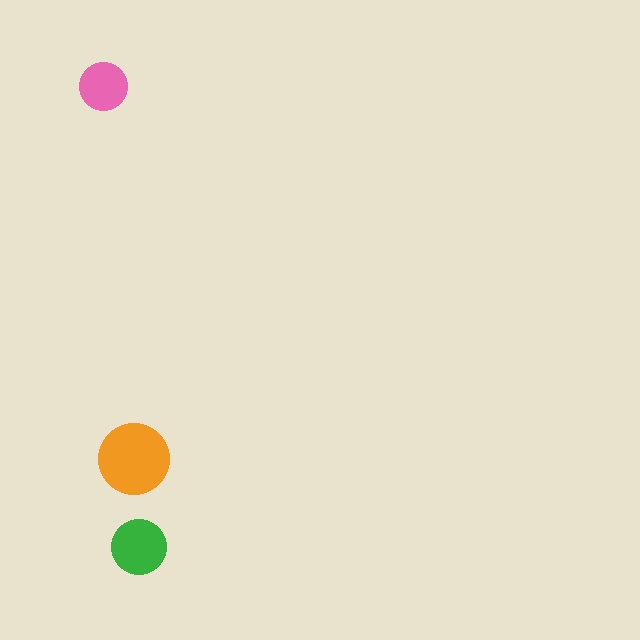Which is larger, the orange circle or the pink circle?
The orange one.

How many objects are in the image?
There are 3 objects in the image.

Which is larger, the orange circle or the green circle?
The orange one.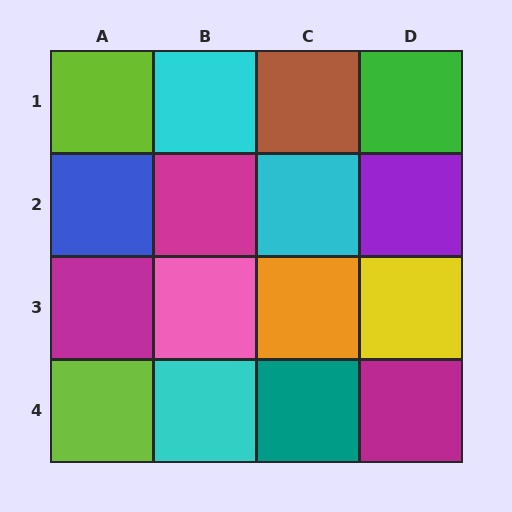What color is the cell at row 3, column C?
Orange.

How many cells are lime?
2 cells are lime.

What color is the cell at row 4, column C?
Teal.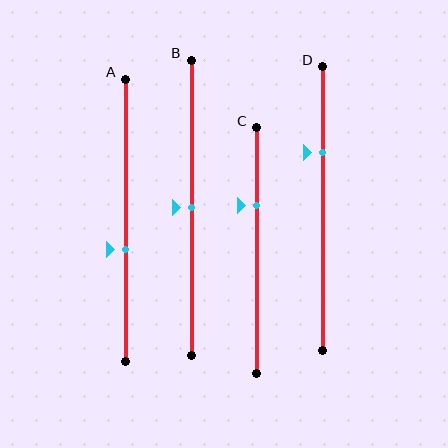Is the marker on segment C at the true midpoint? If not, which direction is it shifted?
No, the marker on segment C is shifted upward by about 18% of the segment length.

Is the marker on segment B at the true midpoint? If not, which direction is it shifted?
Yes, the marker on segment B is at the true midpoint.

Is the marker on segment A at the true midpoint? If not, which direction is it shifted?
No, the marker on segment A is shifted downward by about 10% of the segment length.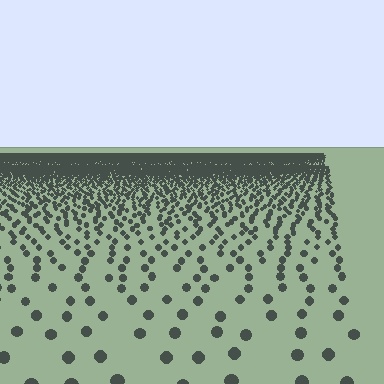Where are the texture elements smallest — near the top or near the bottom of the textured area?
Near the top.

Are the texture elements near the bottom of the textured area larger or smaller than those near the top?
Larger. Near the bottom, elements are closer to the viewer and appear at a bigger on-screen size.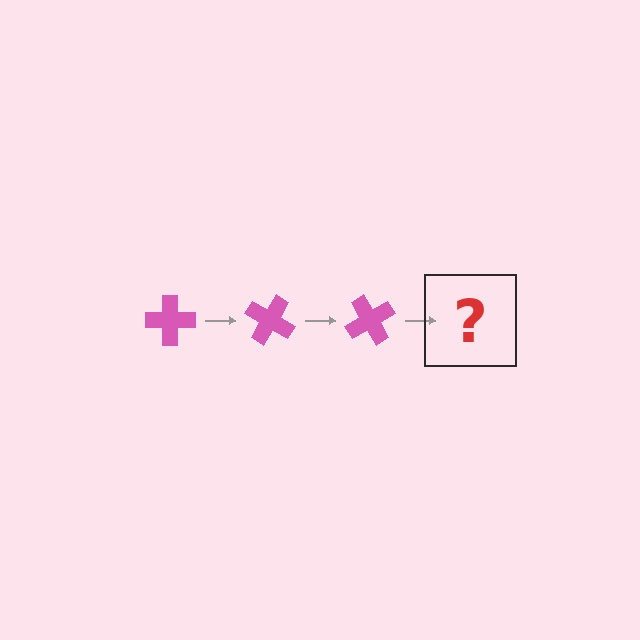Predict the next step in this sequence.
The next step is a pink cross rotated 90 degrees.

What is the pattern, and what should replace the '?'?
The pattern is that the cross rotates 30 degrees each step. The '?' should be a pink cross rotated 90 degrees.